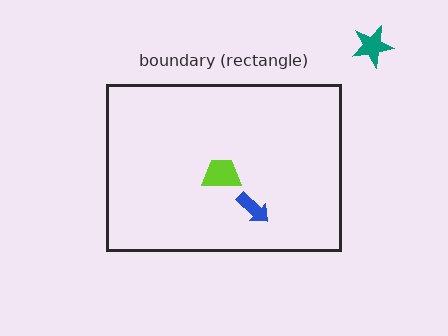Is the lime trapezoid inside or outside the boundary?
Inside.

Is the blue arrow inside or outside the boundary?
Inside.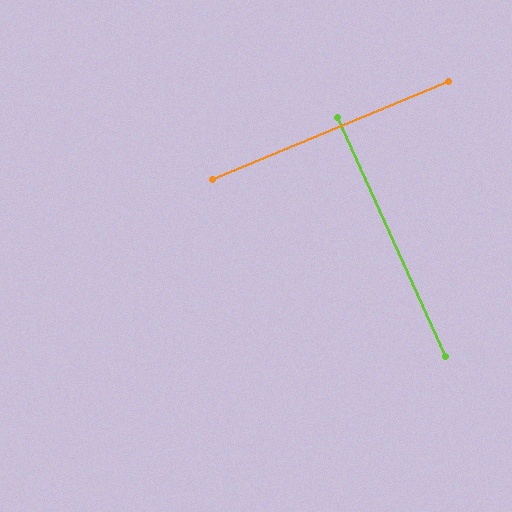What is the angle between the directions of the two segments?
Approximately 88 degrees.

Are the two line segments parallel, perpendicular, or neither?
Perpendicular — they meet at approximately 88°.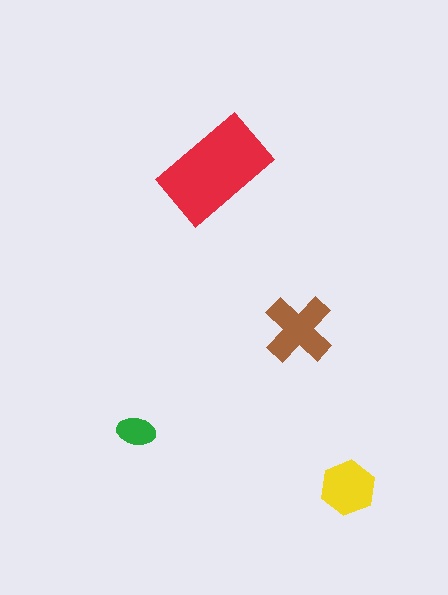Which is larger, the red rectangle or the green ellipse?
The red rectangle.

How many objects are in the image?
There are 4 objects in the image.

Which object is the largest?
The red rectangle.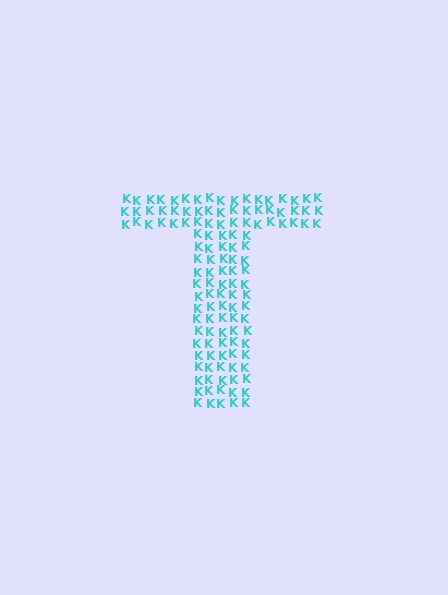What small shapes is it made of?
It is made of small letter K's.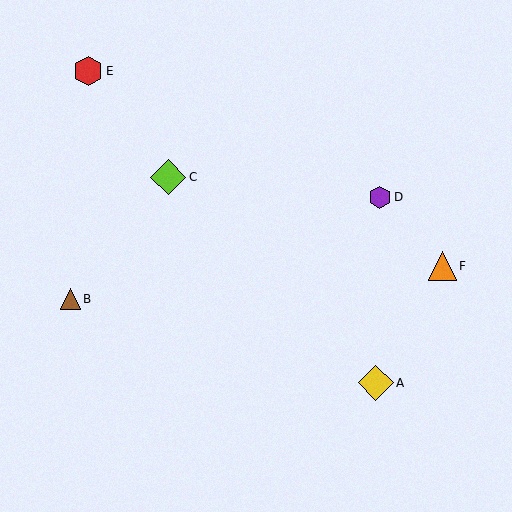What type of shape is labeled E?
Shape E is a red hexagon.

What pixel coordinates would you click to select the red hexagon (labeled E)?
Click at (88, 71) to select the red hexagon E.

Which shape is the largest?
The yellow diamond (labeled A) is the largest.